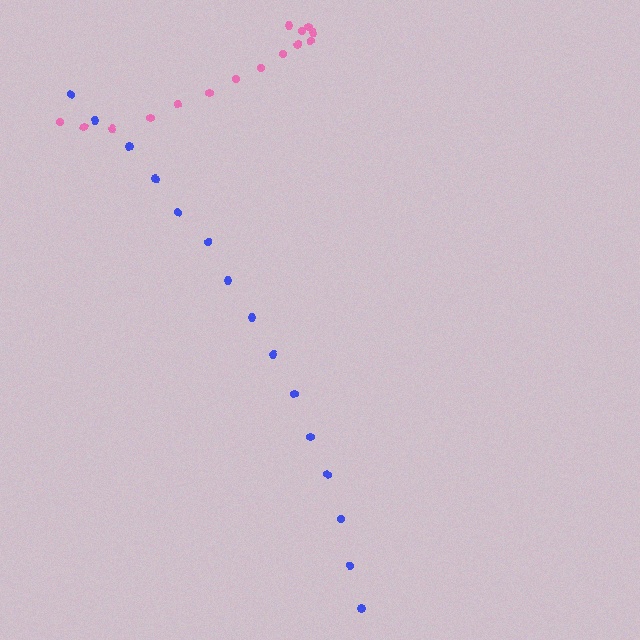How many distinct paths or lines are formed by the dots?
There are 2 distinct paths.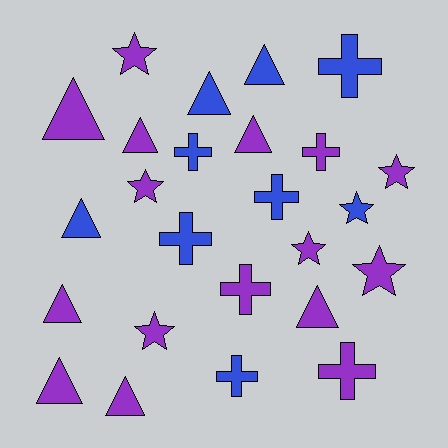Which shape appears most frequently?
Triangle, with 10 objects.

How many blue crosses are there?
There are 5 blue crosses.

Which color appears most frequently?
Purple, with 16 objects.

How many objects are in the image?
There are 25 objects.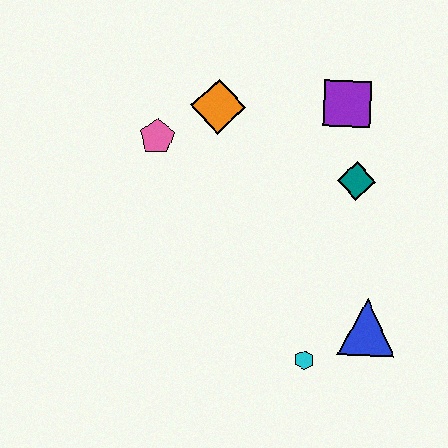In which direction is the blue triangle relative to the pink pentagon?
The blue triangle is to the right of the pink pentagon.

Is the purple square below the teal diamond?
No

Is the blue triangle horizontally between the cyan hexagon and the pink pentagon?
No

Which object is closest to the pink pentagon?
The orange diamond is closest to the pink pentagon.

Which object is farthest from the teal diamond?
The pink pentagon is farthest from the teal diamond.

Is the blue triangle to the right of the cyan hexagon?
Yes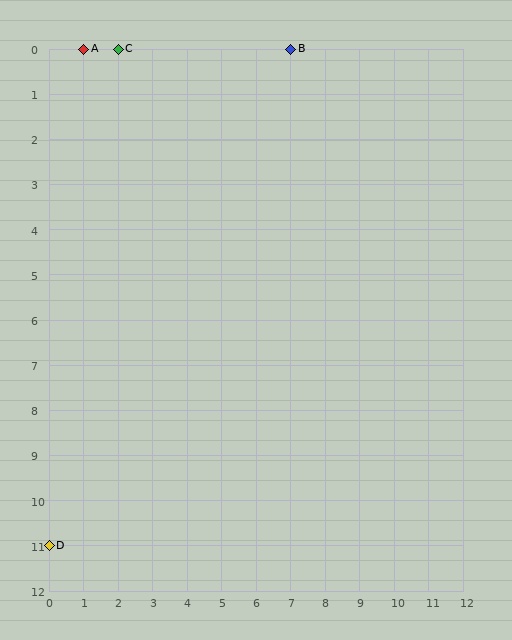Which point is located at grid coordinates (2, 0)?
Point C is at (2, 0).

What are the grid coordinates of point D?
Point D is at grid coordinates (0, 11).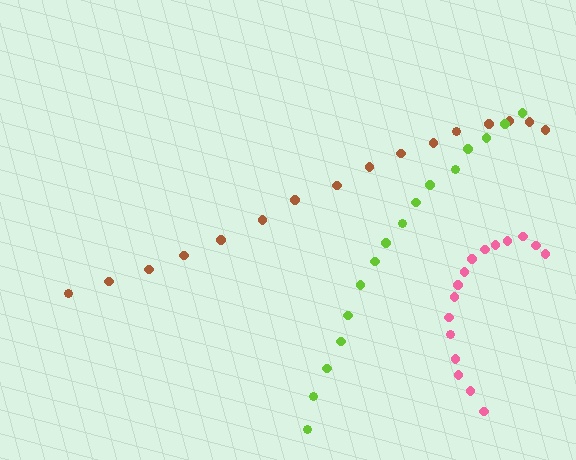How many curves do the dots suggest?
There are 3 distinct paths.